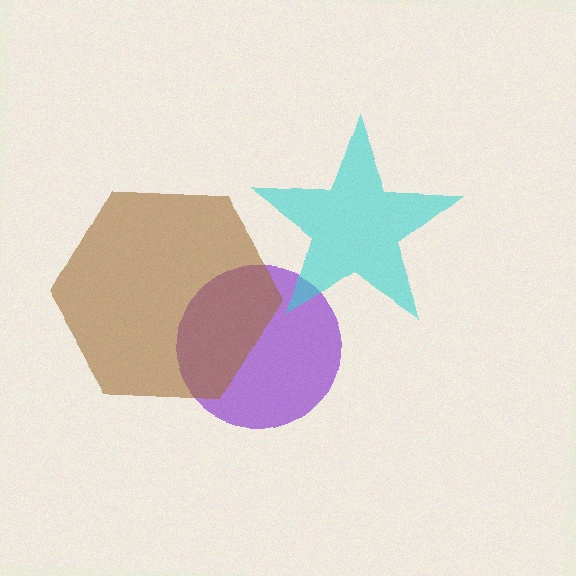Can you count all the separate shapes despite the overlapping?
Yes, there are 3 separate shapes.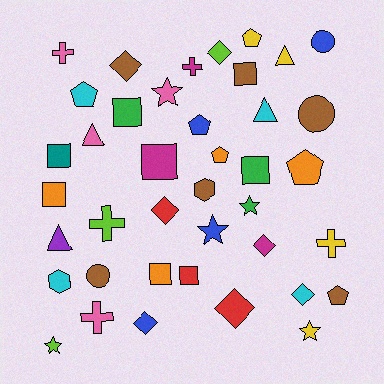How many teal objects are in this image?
There is 1 teal object.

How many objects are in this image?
There are 40 objects.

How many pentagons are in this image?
There are 6 pentagons.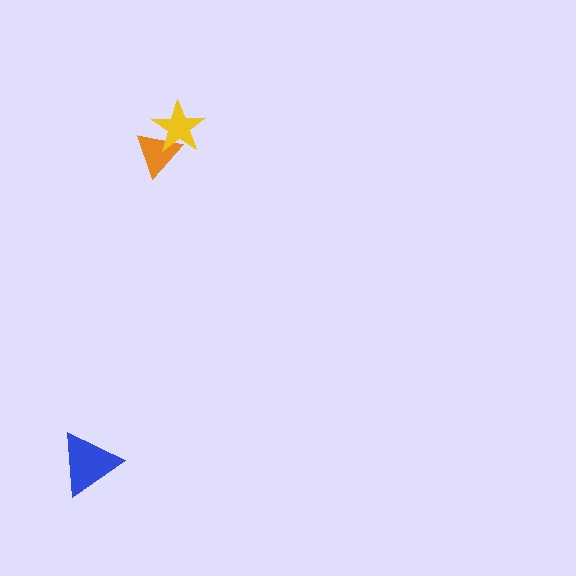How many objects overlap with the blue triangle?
0 objects overlap with the blue triangle.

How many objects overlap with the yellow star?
1 object overlaps with the yellow star.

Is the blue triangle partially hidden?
No, no other shape covers it.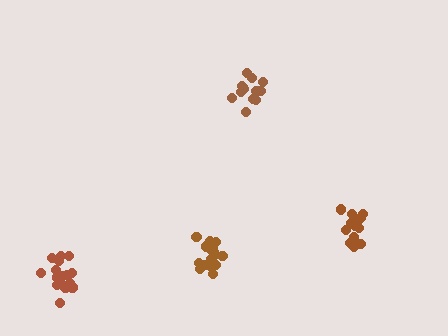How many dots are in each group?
Group 1: 16 dots, Group 2: 13 dots, Group 3: 16 dots, Group 4: 16 dots (61 total).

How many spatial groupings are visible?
There are 4 spatial groupings.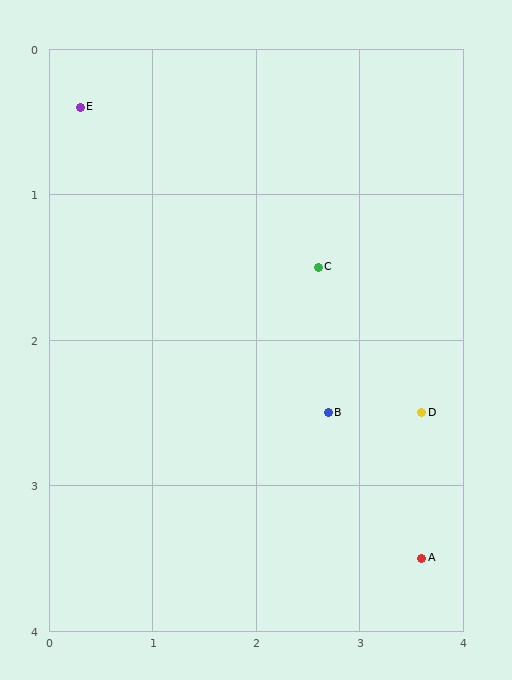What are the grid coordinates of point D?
Point D is at approximately (3.6, 2.5).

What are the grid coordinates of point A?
Point A is at approximately (3.6, 3.5).